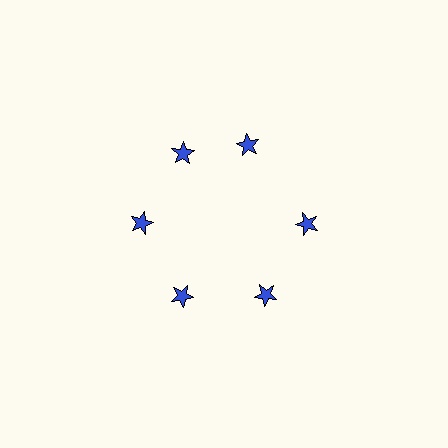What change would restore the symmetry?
The symmetry would be restored by rotating it back into even spacing with its neighbors so that all 6 stars sit at equal angles and equal distance from the center.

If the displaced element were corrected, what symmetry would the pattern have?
It would have 6-fold rotational symmetry — the pattern would map onto itself every 60 degrees.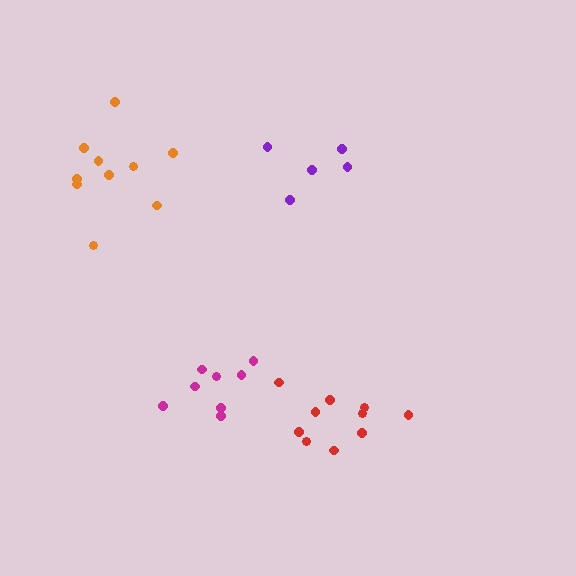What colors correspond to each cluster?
The clusters are colored: magenta, purple, orange, red.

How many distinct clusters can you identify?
There are 4 distinct clusters.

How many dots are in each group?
Group 1: 8 dots, Group 2: 5 dots, Group 3: 10 dots, Group 4: 10 dots (33 total).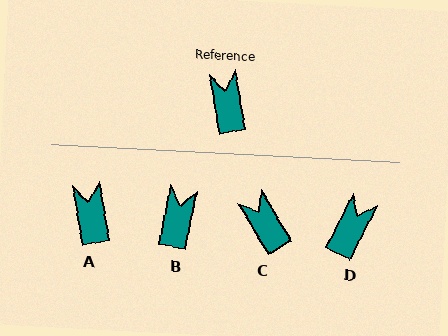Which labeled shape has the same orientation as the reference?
A.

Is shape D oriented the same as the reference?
No, it is off by about 36 degrees.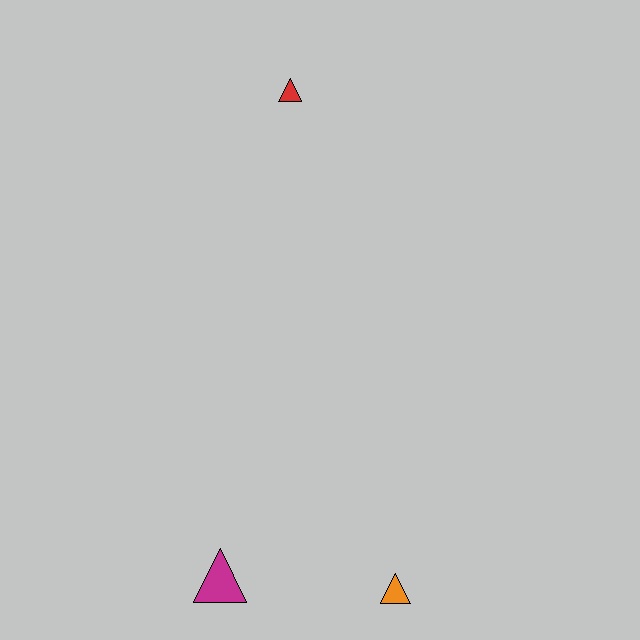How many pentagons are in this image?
There are no pentagons.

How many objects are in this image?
There are 3 objects.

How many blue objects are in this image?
There are no blue objects.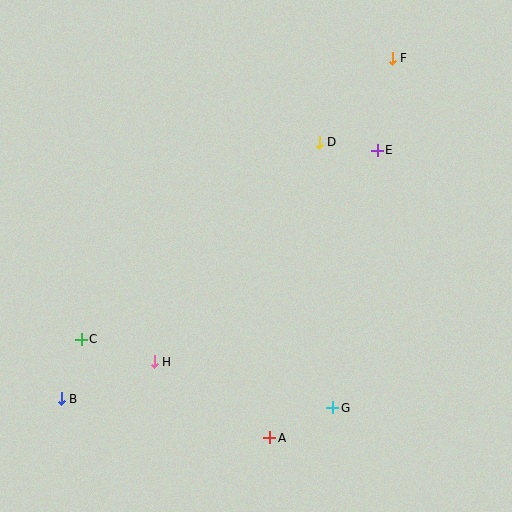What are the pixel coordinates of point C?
Point C is at (81, 339).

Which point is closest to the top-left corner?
Point C is closest to the top-left corner.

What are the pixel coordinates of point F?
Point F is at (392, 58).